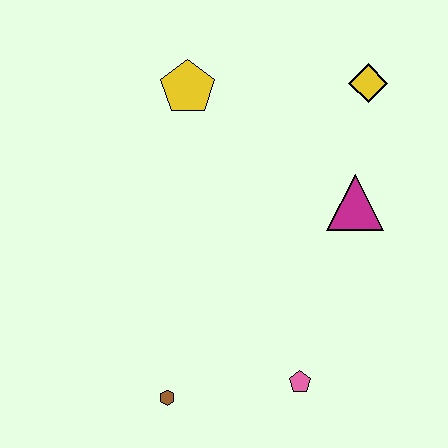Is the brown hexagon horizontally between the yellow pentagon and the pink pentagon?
No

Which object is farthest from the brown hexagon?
The yellow diamond is farthest from the brown hexagon.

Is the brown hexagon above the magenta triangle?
No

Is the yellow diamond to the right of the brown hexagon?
Yes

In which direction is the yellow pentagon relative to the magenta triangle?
The yellow pentagon is to the left of the magenta triangle.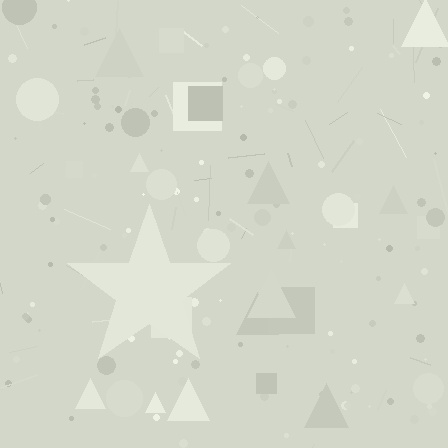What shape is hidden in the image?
A star is hidden in the image.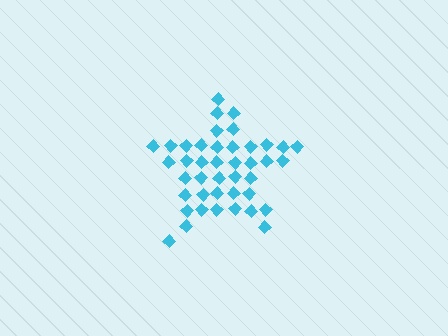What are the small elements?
The small elements are diamonds.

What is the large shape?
The large shape is a star.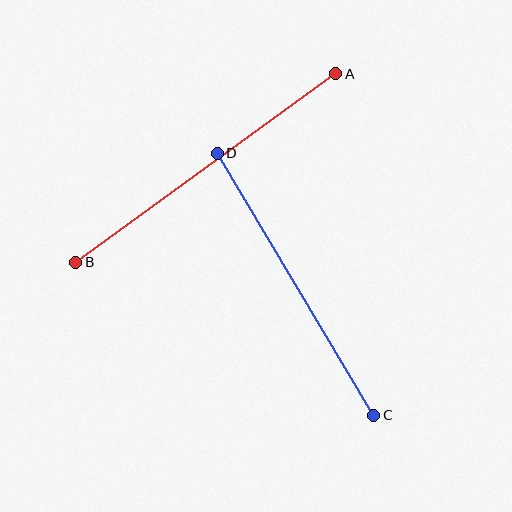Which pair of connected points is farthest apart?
Points A and B are farthest apart.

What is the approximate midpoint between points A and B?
The midpoint is at approximately (206, 168) pixels.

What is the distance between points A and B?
The distance is approximately 321 pixels.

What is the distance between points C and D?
The distance is approximately 305 pixels.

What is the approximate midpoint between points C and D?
The midpoint is at approximately (295, 284) pixels.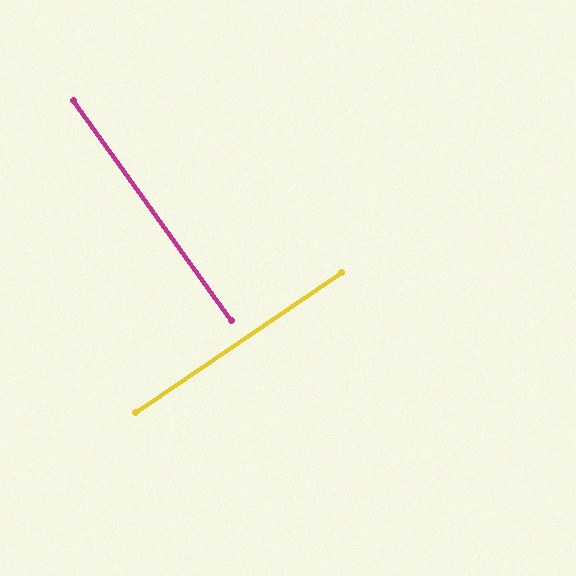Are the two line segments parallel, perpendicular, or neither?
Perpendicular — they meet at approximately 89°.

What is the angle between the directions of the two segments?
Approximately 89 degrees.